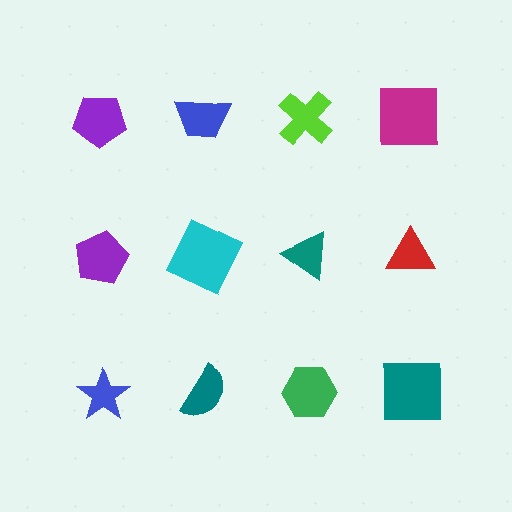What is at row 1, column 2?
A blue trapezoid.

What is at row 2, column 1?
A purple pentagon.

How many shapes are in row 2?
4 shapes.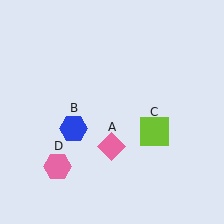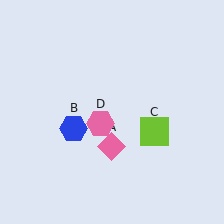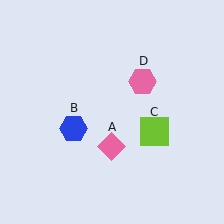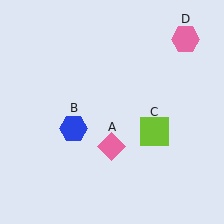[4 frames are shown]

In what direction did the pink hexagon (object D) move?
The pink hexagon (object D) moved up and to the right.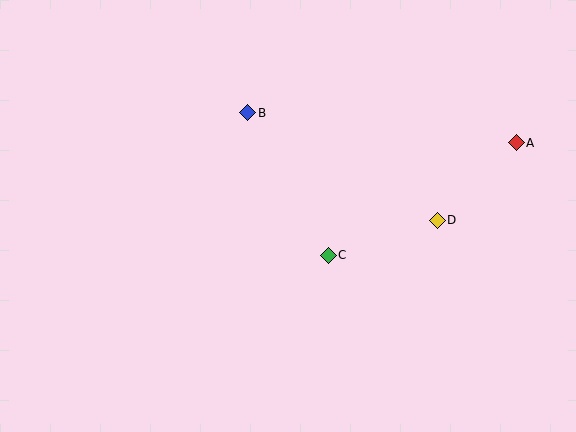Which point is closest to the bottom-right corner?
Point D is closest to the bottom-right corner.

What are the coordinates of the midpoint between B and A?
The midpoint between B and A is at (382, 128).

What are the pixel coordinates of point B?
Point B is at (248, 113).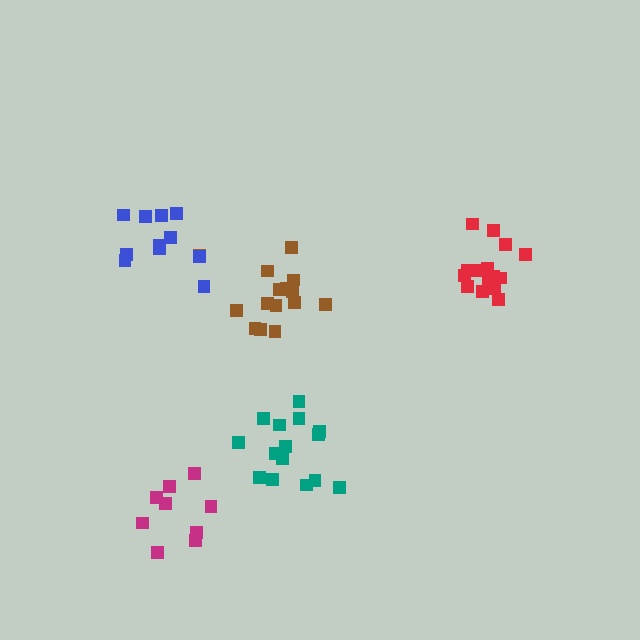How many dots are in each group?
Group 1: 9 dots, Group 2: 15 dots, Group 3: 15 dots, Group 4: 15 dots, Group 5: 11 dots (65 total).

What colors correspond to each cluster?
The clusters are colored: magenta, brown, red, teal, blue.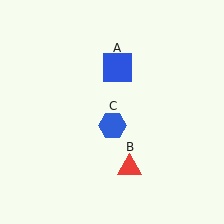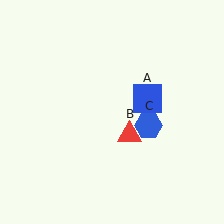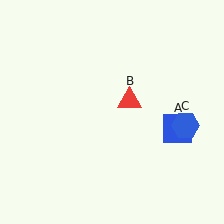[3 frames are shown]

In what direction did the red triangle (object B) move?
The red triangle (object B) moved up.